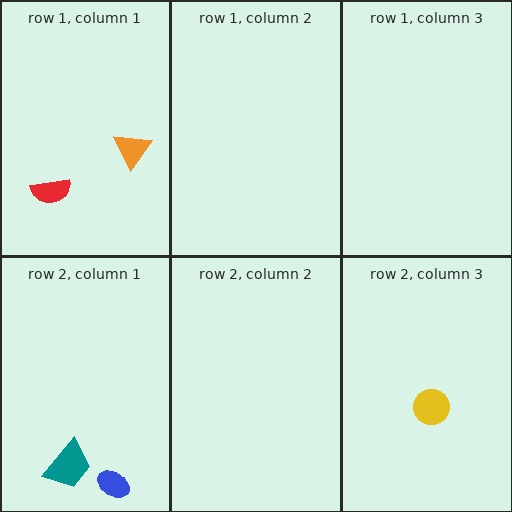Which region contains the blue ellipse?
The row 2, column 1 region.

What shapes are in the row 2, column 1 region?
The teal trapezoid, the blue ellipse.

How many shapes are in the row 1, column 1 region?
2.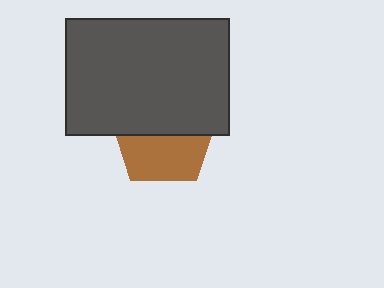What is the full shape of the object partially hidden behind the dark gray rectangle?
The partially hidden object is a brown pentagon.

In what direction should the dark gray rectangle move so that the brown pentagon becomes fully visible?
The dark gray rectangle should move up. That is the shortest direction to clear the overlap and leave the brown pentagon fully visible.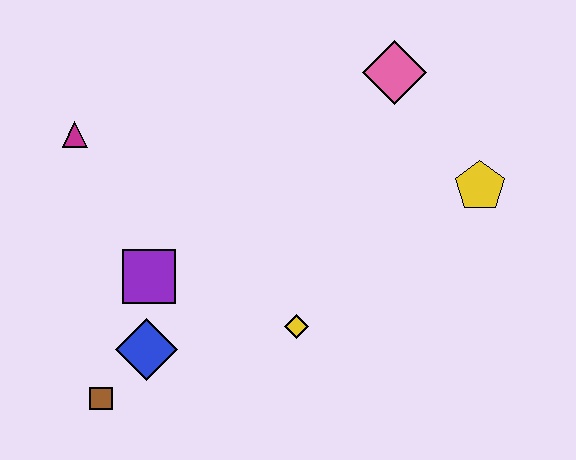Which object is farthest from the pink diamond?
The brown square is farthest from the pink diamond.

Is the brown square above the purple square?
No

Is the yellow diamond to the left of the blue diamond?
No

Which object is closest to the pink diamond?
The yellow pentagon is closest to the pink diamond.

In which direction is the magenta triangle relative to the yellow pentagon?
The magenta triangle is to the left of the yellow pentagon.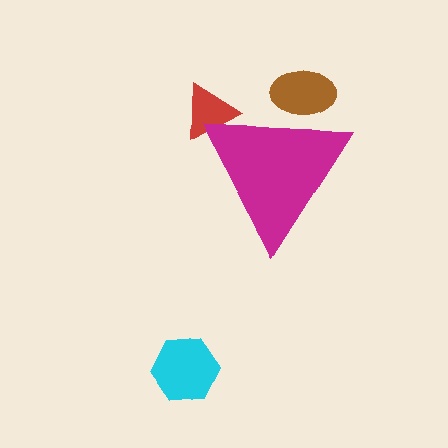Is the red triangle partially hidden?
Yes, the red triangle is partially hidden behind the magenta triangle.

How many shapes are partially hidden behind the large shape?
2 shapes are partially hidden.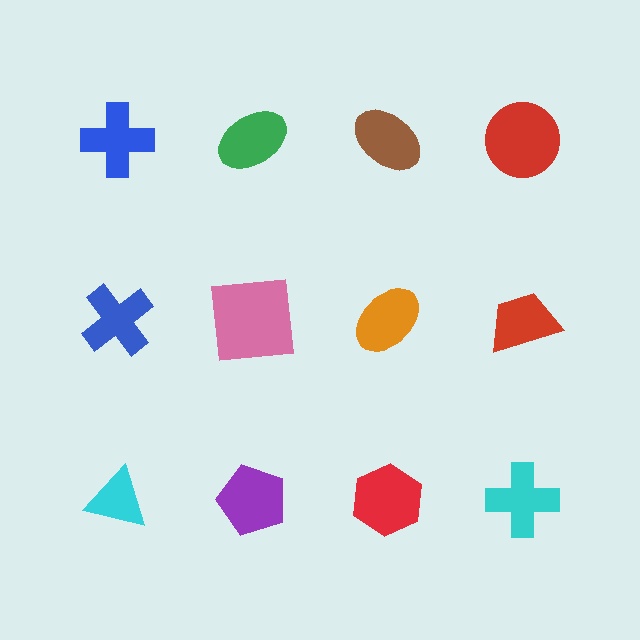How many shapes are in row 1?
4 shapes.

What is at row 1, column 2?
A green ellipse.